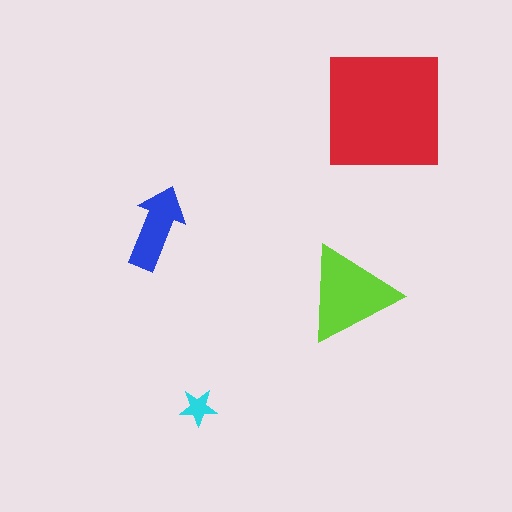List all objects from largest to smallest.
The red square, the lime triangle, the blue arrow, the cyan star.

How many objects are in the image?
There are 4 objects in the image.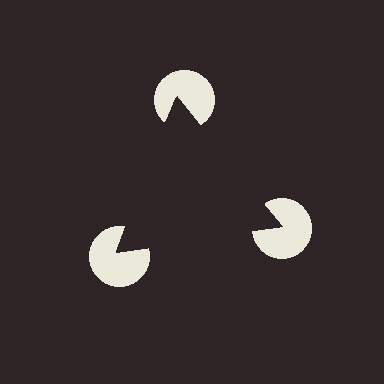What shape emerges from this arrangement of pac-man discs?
An illusory triangle — its edges are inferred from the aligned wedge cuts in the pac-man discs, not physically drawn.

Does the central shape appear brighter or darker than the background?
It typically appears slightly darker than the background, even though no actual brightness change is drawn.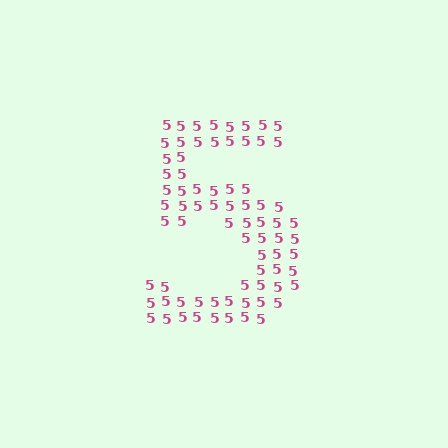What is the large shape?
The large shape is the digit 5.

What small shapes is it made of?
It is made of small digit 5's.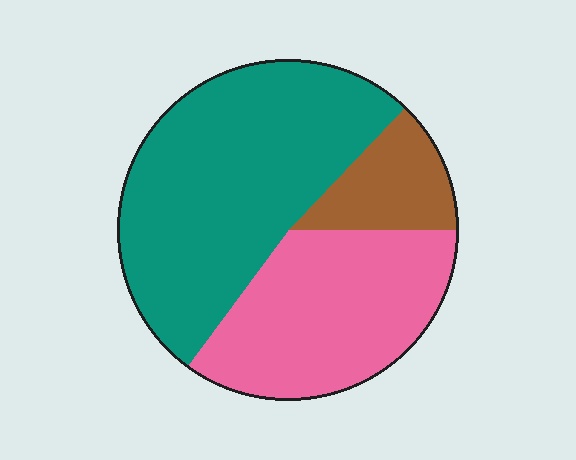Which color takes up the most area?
Teal, at roughly 50%.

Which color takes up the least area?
Brown, at roughly 15%.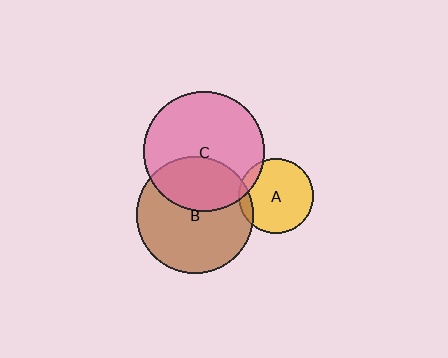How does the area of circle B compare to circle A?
Approximately 2.4 times.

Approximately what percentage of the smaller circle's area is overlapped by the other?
Approximately 35%.